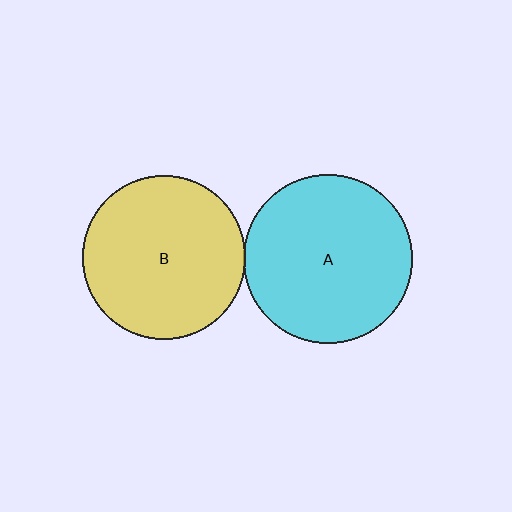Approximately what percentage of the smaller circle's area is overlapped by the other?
Approximately 5%.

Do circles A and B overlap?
Yes.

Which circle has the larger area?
Circle A (cyan).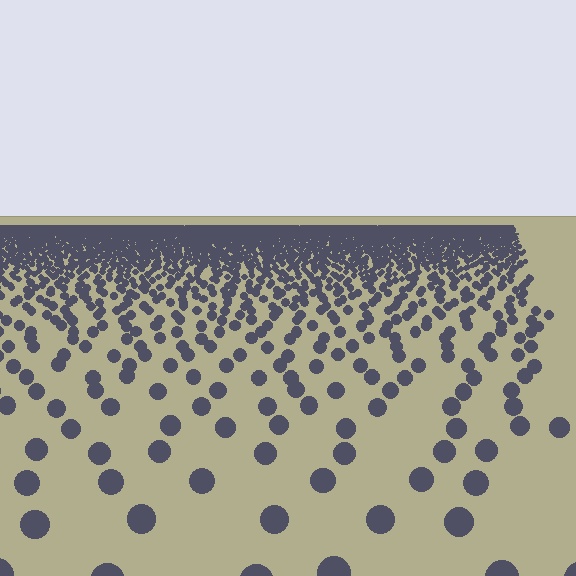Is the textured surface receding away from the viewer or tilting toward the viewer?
The surface is receding away from the viewer. Texture elements get smaller and denser toward the top.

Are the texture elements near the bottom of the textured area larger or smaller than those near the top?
Larger. Near the bottom, elements are closer to the viewer and appear at a bigger on-screen size.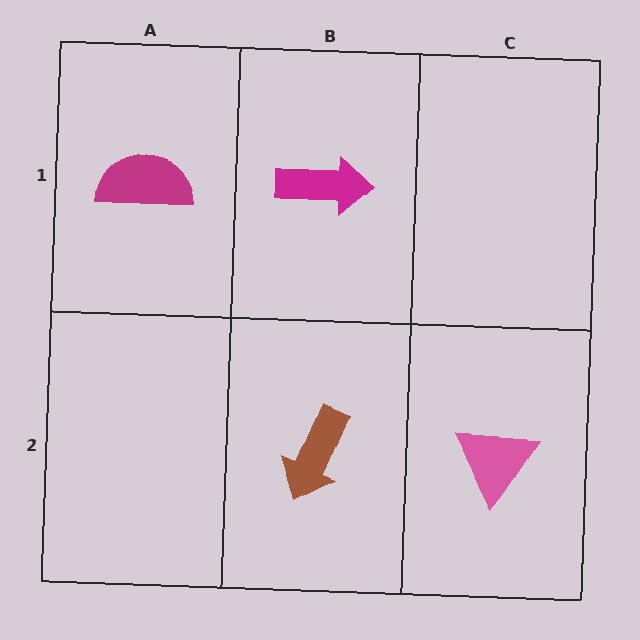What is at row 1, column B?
A magenta arrow.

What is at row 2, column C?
A pink triangle.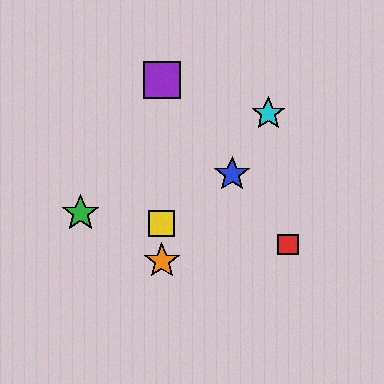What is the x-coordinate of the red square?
The red square is at x≈288.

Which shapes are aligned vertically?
The yellow square, the purple square, the orange star are aligned vertically.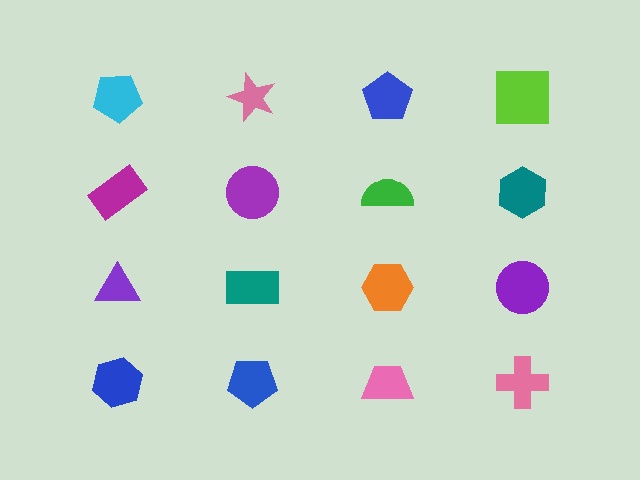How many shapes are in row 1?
4 shapes.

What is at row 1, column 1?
A cyan pentagon.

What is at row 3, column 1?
A purple triangle.